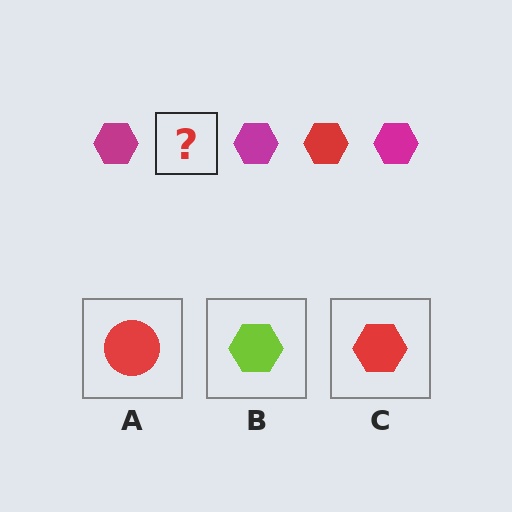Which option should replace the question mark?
Option C.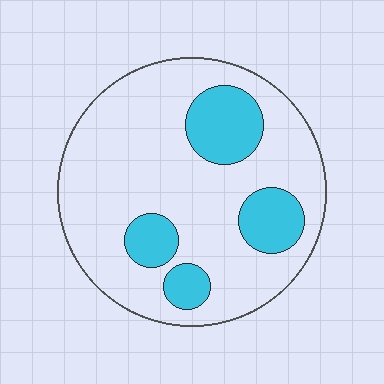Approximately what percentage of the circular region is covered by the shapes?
Approximately 20%.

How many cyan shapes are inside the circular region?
4.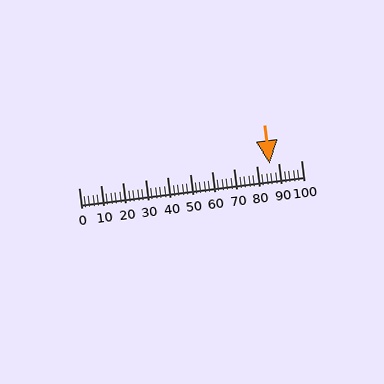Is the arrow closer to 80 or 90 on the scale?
The arrow is closer to 90.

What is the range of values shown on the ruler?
The ruler shows values from 0 to 100.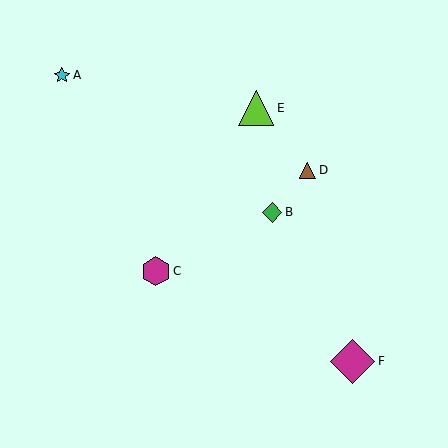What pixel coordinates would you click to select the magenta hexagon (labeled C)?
Click at (156, 271) to select the magenta hexagon C.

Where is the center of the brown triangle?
The center of the brown triangle is at (307, 170).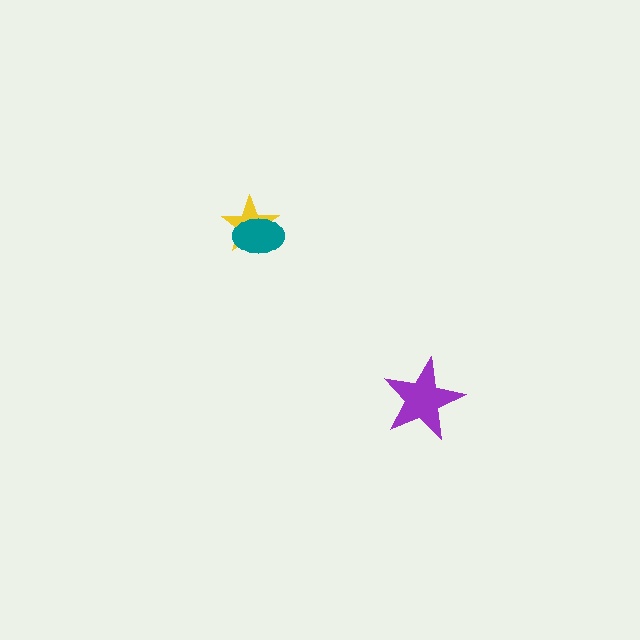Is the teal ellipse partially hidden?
No, no other shape covers it.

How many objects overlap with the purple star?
0 objects overlap with the purple star.